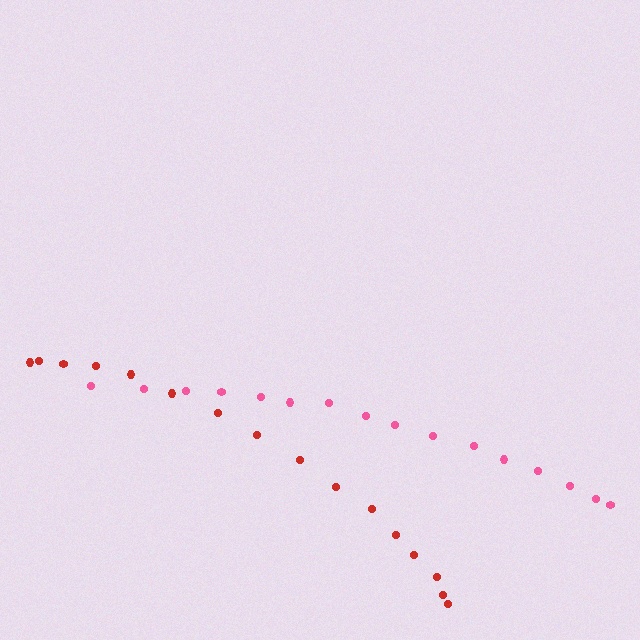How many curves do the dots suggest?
There are 2 distinct paths.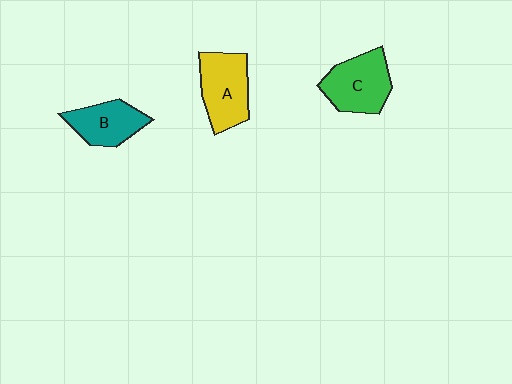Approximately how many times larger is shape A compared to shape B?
Approximately 1.2 times.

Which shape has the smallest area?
Shape B (teal).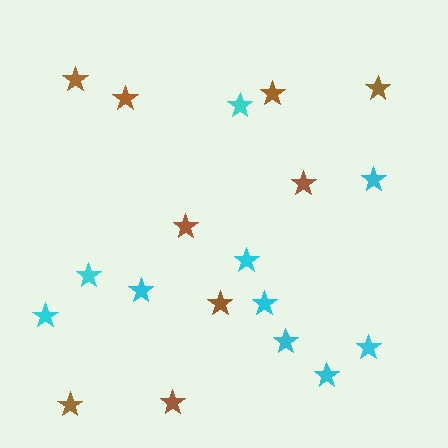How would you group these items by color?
There are 2 groups: one group of brown stars (9) and one group of cyan stars (10).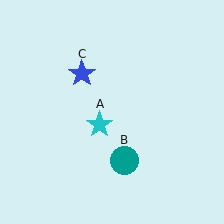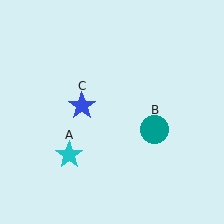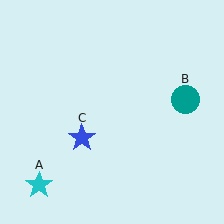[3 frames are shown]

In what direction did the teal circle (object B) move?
The teal circle (object B) moved up and to the right.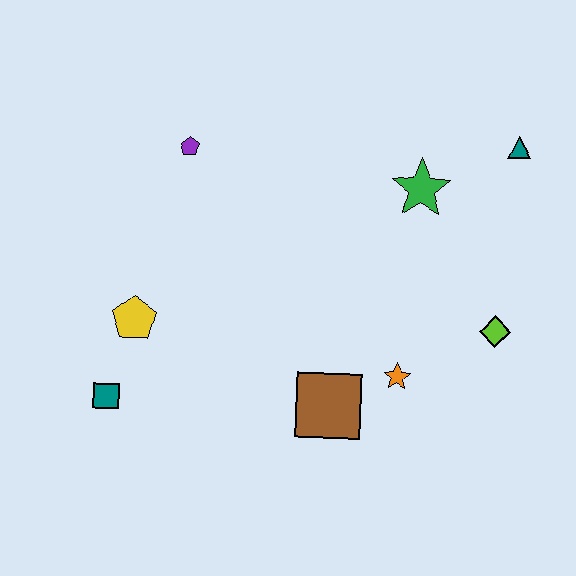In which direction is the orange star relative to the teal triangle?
The orange star is below the teal triangle.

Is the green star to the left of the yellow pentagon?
No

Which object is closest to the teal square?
The yellow pentagon is closest to the teal square.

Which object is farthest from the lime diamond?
The teal square is farthest from the lime diamond.